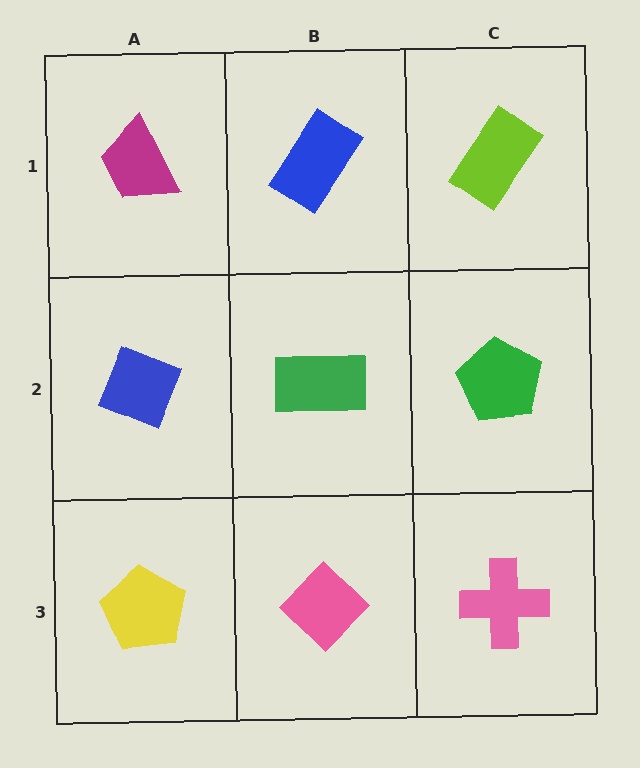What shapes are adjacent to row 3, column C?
A green pentagon (row 2, column C), a pink diamond (row 3, column B).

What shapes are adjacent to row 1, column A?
A blue diamond (row 2, column A), a blue rectangle (row 1, column B).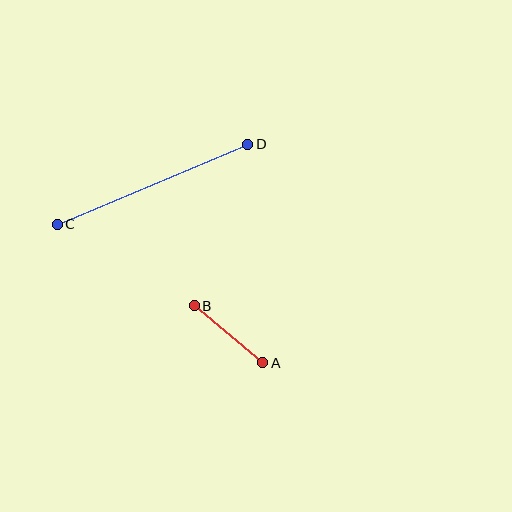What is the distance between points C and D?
The distance is approximately 206 pixels.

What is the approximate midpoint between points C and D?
The midpoint is at approximately (152, 184) pixels.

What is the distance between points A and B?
The distance is approximately 89 pixels.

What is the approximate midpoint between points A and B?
The midpoint is at approximately (228, 334) pixels.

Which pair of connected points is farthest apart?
Points C and D are farthest apart.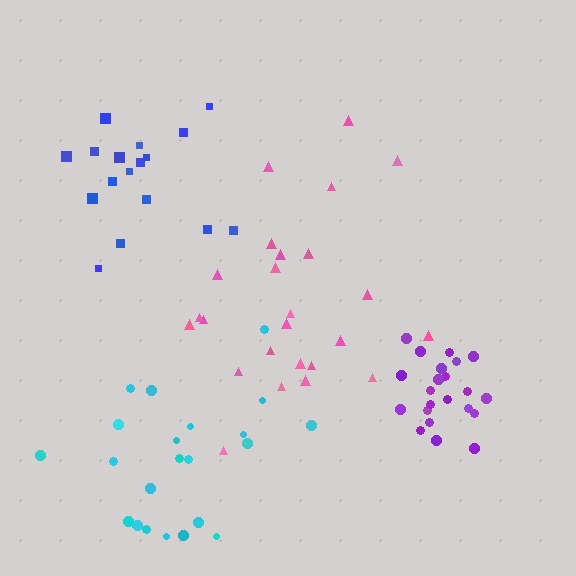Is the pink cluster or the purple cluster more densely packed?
Purple.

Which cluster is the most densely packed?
Purple.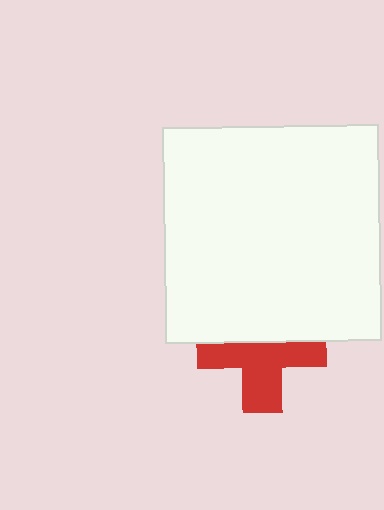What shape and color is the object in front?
The object in front is a white square.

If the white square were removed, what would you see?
You would see the complete red cross.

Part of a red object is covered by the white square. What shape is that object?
It is a cross.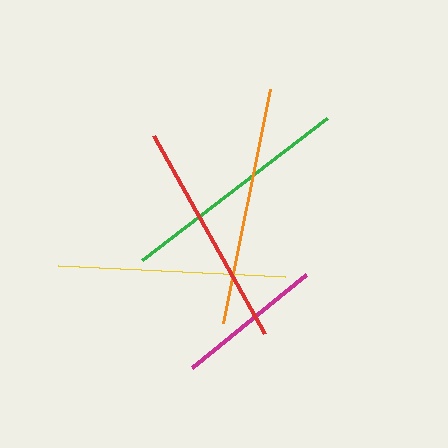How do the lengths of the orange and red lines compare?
The orange and red lines are approximately the same length.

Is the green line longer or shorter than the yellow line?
The green line is longer than the yellow line.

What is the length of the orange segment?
The orange segment is approximately 239 pixels long.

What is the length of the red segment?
The red segment is approximately 227 pixels long.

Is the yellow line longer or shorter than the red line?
The yellow line is longer than the red line.